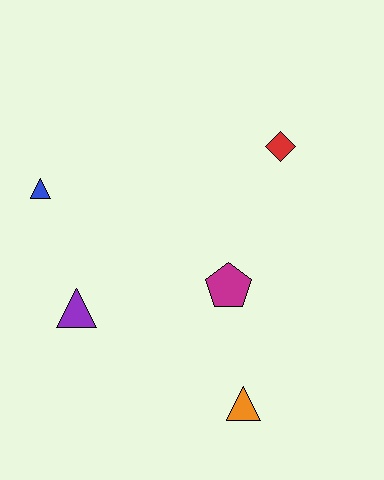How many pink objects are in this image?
There are no pink objects.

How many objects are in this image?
There are 5 objects.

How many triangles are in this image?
There are 3 triangles.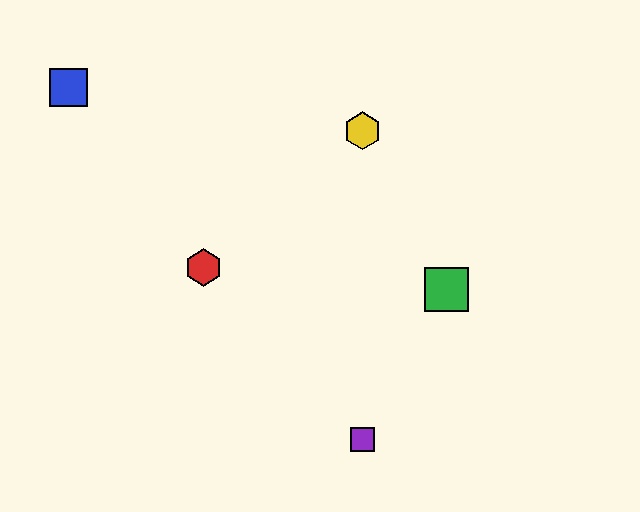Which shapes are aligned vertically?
The yellow hexagon, the purple square are aligned vertically.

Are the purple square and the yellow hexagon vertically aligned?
Yes, both are at x≈362.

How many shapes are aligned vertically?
2 shapes (the yellow hexagon, the purple square) are aligned vertically.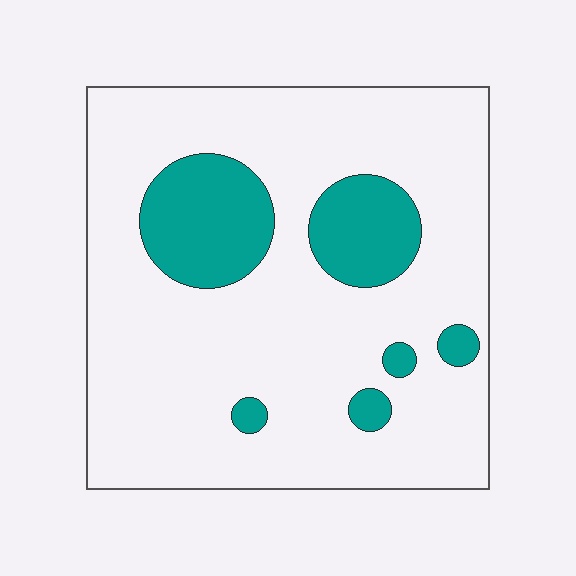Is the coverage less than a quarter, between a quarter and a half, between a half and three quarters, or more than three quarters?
Less than a quarter.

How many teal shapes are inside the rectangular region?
6.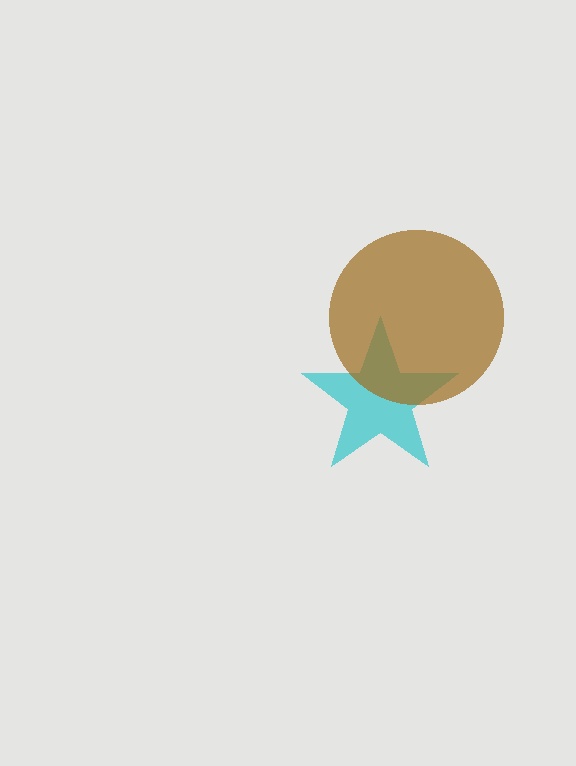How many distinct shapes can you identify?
There are 2 distinct shapes: a cyan star, a brown circle.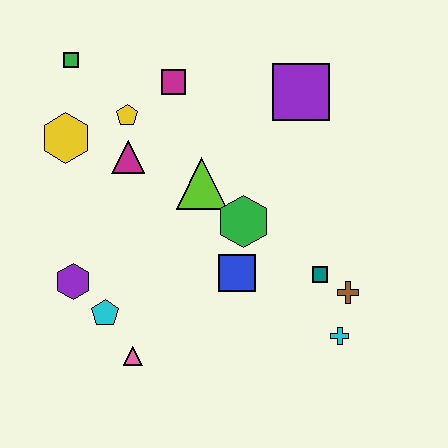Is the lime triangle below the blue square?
No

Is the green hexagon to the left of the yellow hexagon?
No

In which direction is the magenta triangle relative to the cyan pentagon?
The magenta triangle is above the cyan pentagon.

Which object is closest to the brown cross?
The teal square is closest to the brown cross.